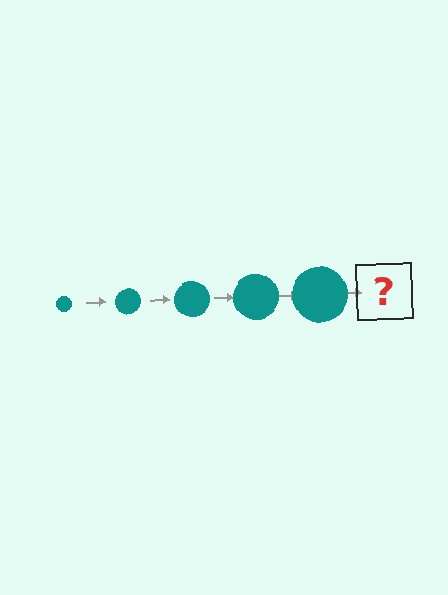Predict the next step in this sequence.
The next step is a teal circle, larger than the previous one.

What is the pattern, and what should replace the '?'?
The pattern is that the circle gets progressively larger each step. The '?' should be a teal circle, larger than the previous one.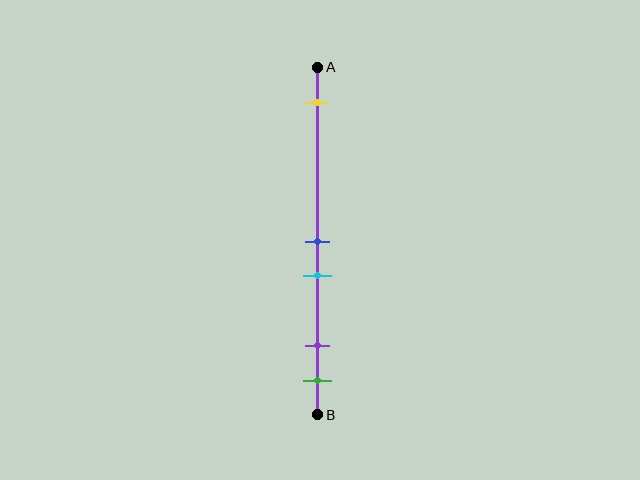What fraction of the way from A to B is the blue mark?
The blue mark is approximately 50% (0.5) of the way from A to B.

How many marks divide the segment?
There are 5 marks dividing the segment.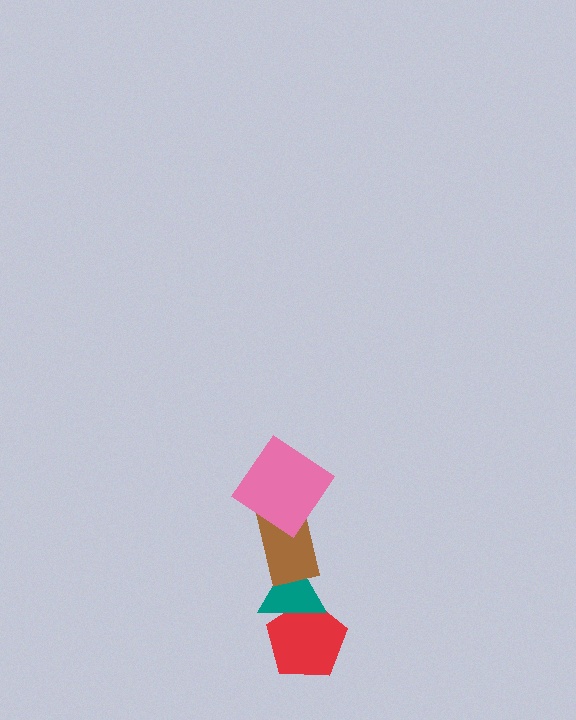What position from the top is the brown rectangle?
The brown rectangle is 2nd from the top.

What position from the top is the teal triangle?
The teal triangle is 3rd from the top.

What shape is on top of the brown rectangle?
The pink diamond is on top of the brown rectangle.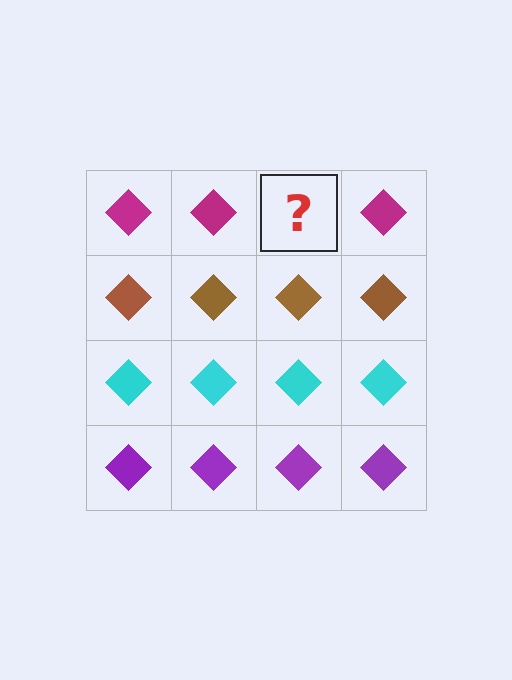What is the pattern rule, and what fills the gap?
The rule is that each row has a consistent color. The gap should be filled with a magenta diamond.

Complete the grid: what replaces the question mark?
The question mark should be replaced with a magenta diamond.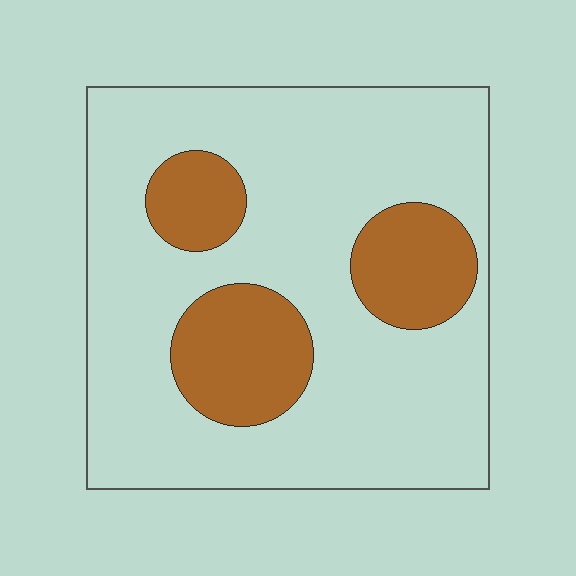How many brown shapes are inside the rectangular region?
3.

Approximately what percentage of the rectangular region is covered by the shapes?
Approximately 25%.